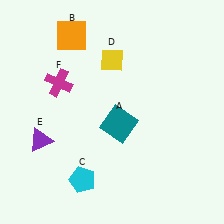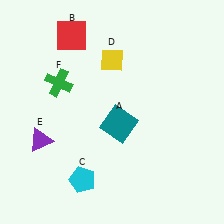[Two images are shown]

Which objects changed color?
B changed from orange to red. F changed from magenta to green.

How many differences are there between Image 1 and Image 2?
There are 2 differences between the two images.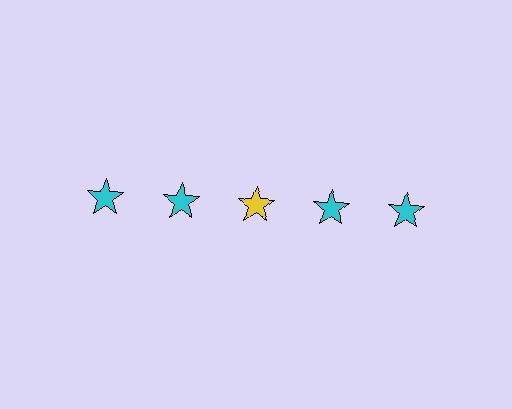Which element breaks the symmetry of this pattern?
The yellow star in the top row, center column breaks the symmetry. All other shapes are cyan stars.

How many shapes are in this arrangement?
There are 5 shapes arranged in a grid pattern.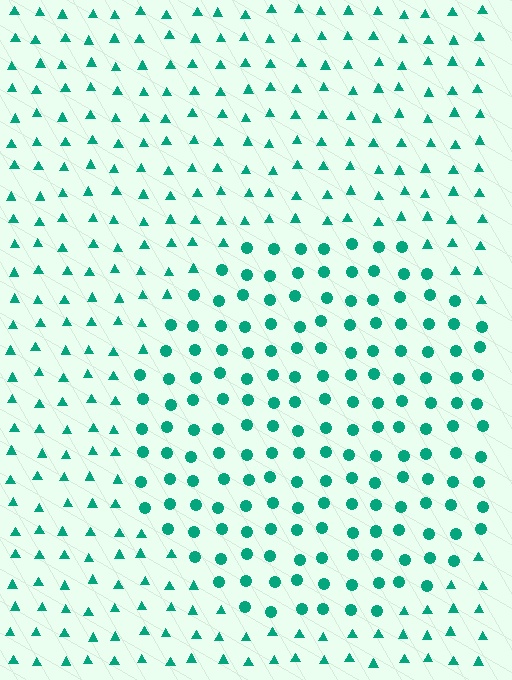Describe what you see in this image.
The image is filled with small teal elements arranged in a uniform grid. A circle-shaped region contains circles, while the surrounding area contains triangles. The boundary is defined purely by the change in element shape.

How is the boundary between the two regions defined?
The boundary is defined by a change in element shape: circles inside vs. triangles outside. All elements share the same color and spacing.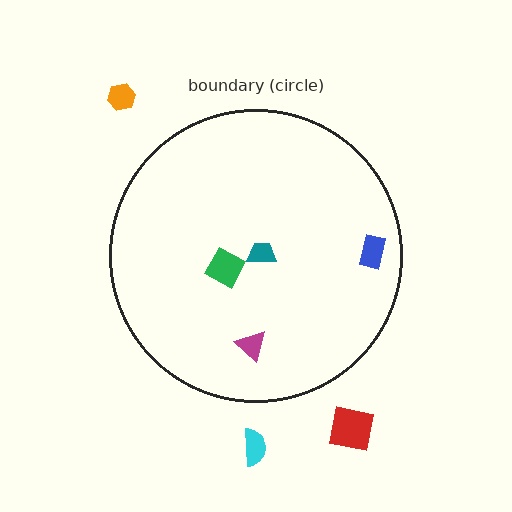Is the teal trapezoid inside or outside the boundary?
Inside.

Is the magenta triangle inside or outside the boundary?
Inside.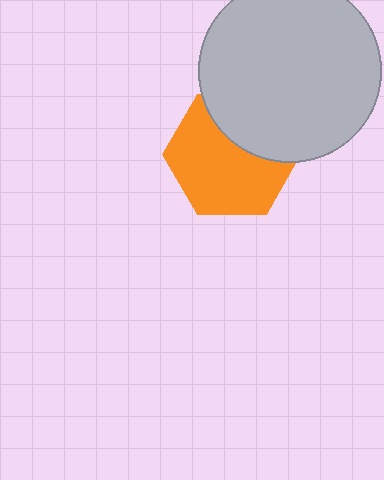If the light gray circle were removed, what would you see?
You would see the complete orange hexagon.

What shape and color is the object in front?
The object in front is a light gray circle.